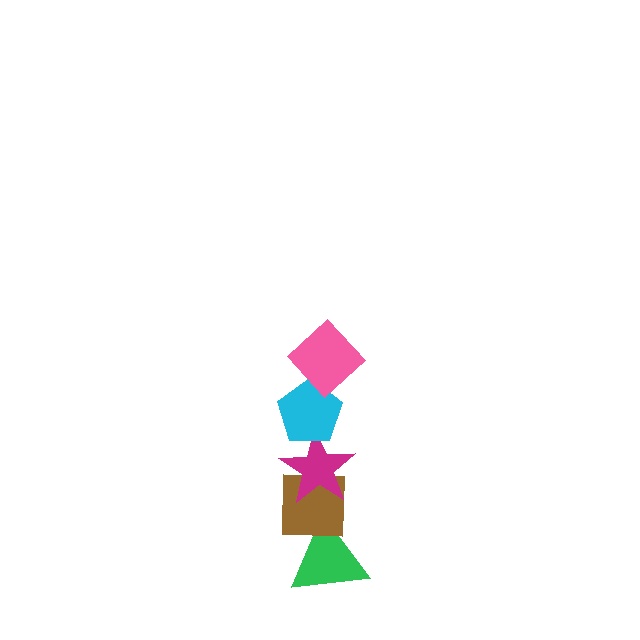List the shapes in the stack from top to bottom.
From top to bottom: the pink diamond, the cyan pentagon, the magenta star, the brown square, the green triangle.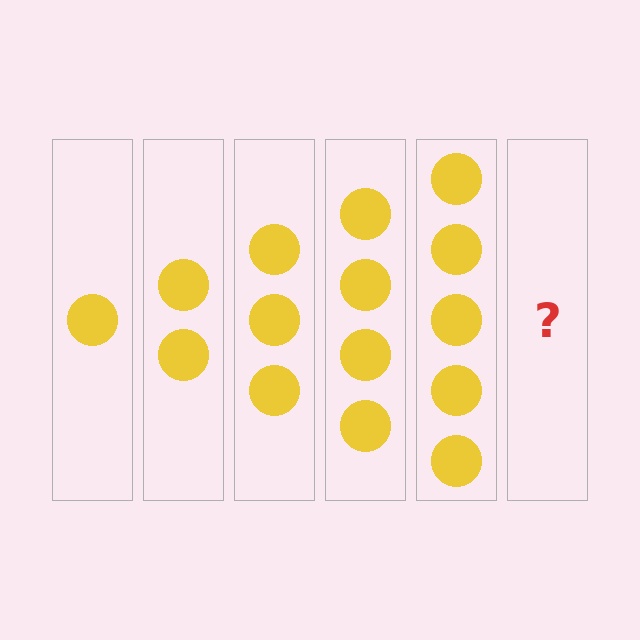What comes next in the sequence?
The next element should be 6 circles.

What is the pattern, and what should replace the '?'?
The pattern is that each step adds one more circle. The '?' should be 6 circles.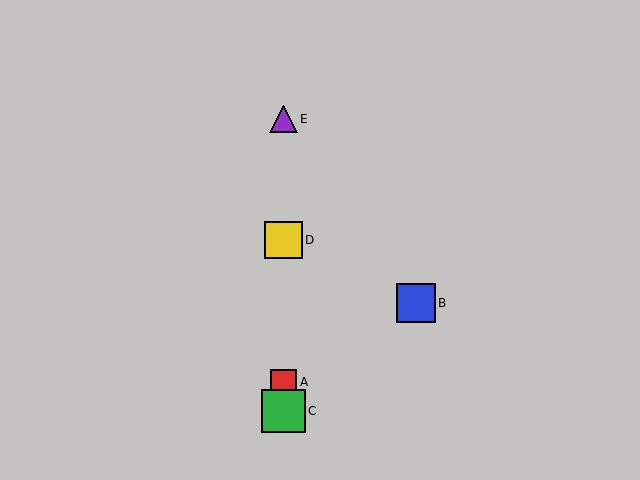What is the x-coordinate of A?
Object A is at x≈283.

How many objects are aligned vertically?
4 objects (A, C, D, E) are aligned vertically.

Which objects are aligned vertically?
Objects A, C, D, E are aligned vertically.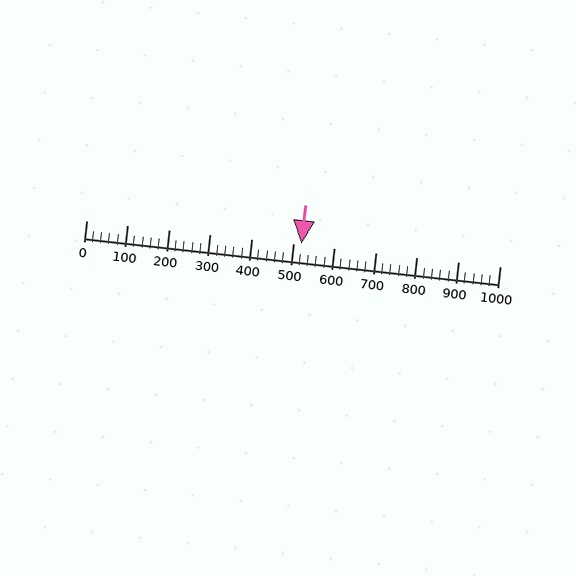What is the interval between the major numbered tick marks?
The major tick marks are spaced 100 units apart.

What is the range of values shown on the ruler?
The ruler shows values from 0 to 1000.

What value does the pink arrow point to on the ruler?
The pink arrow points to approximately 520.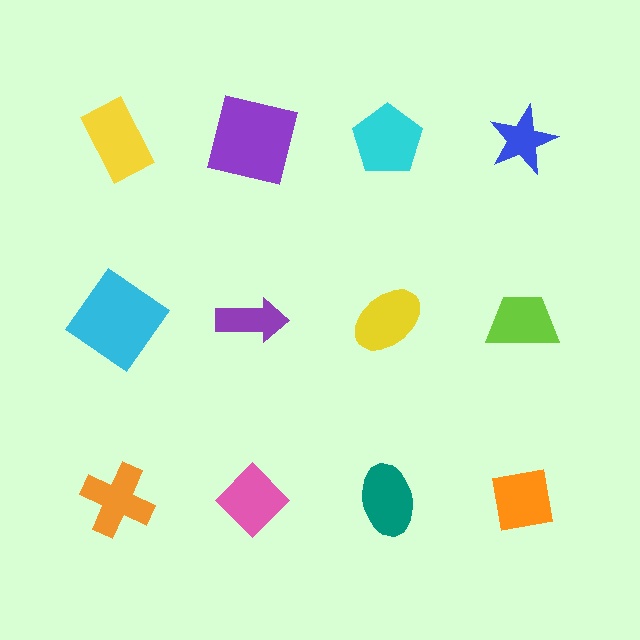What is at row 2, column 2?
A purple arrow.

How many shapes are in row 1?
4 shapes.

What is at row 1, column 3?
A cyan pentagon.